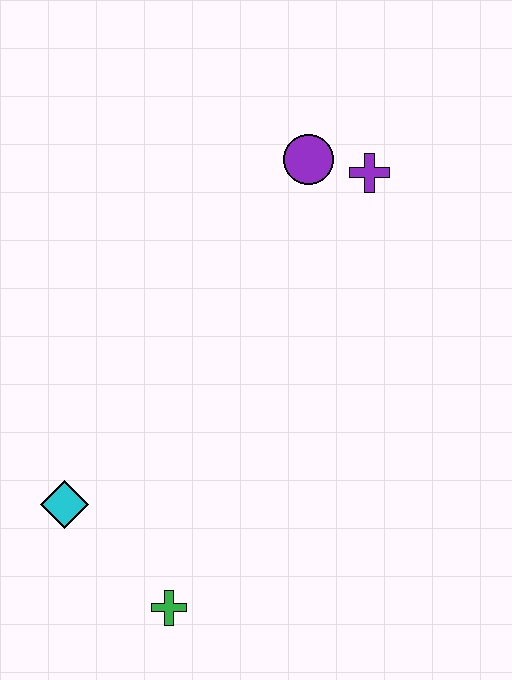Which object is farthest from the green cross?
The purple cross is farthest from the green cross.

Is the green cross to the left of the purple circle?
Yes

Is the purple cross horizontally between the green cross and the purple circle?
No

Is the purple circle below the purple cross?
No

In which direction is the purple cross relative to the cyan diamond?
The purple cross is above the cyan diamond.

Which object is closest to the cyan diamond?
The green cross is closest to the cyan diamond.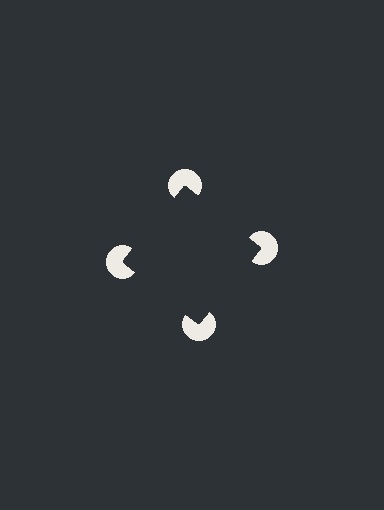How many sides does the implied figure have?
4 sides.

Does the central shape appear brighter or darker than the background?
It typically appears slightly darker than the background, even though no actual brightness change is drawn.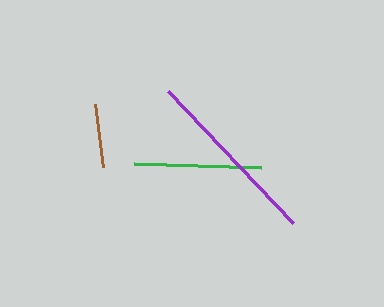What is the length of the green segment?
The green segment is approximately 127 pixels long.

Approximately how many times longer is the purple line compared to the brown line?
The purple line is approximately 2.9 times the length of the brown line.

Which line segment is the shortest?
The brown line is the shortest at approximately 63 pixels.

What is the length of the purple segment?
The purple segment is approximately 181 pixels long.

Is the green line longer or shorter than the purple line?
The purple line is longer than the green line.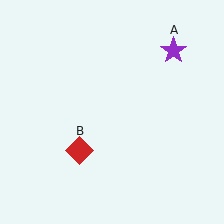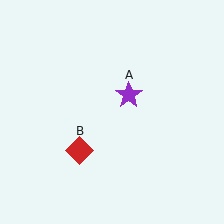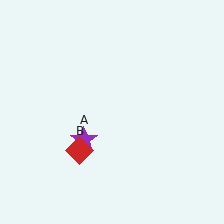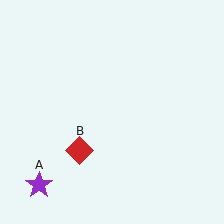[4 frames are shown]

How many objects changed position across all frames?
1 object changed position: purple star (object A).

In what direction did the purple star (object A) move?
The purple star (object A) moved down and to the left.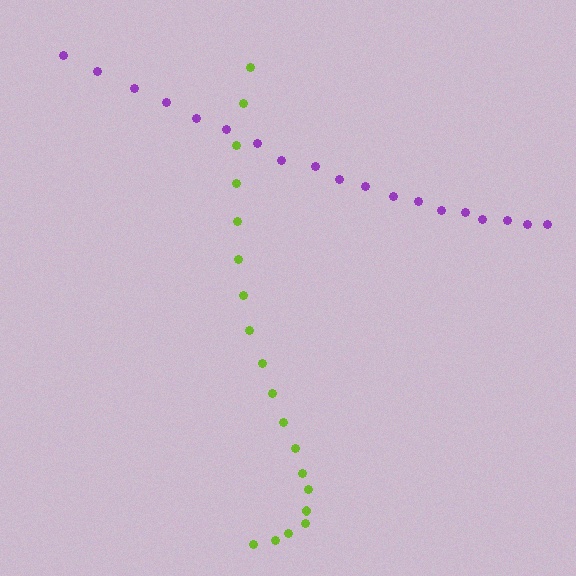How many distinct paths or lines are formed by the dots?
There are 2 distinct paths.